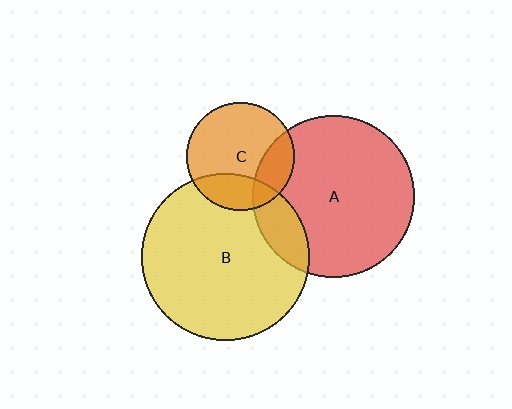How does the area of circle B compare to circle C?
Approximately 2.4 times.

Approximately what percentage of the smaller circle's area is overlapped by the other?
Approximately 25%.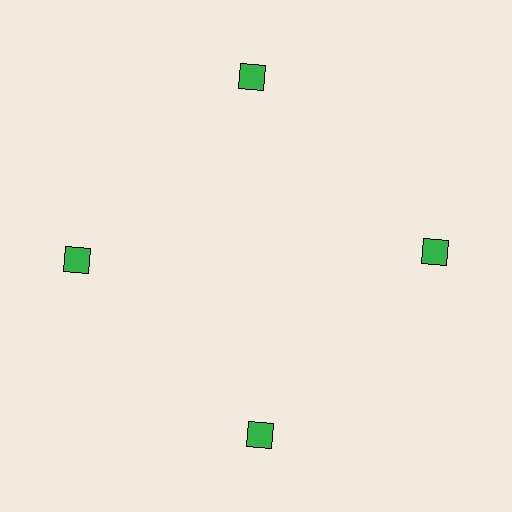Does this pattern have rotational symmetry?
Yes, this pattern has 4-fold rotational symmetry. It looks the same after rotating 90 degrees around the center.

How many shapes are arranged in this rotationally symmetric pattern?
There are 4 shapes, arranged in 4 groups of 1.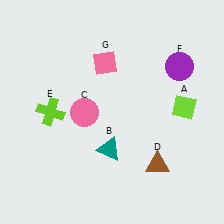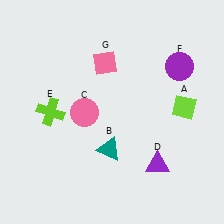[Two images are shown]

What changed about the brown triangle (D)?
In Image 1, D is brown. In Image 2, it changed to purple.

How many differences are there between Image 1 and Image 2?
There is 1 difference between the two images.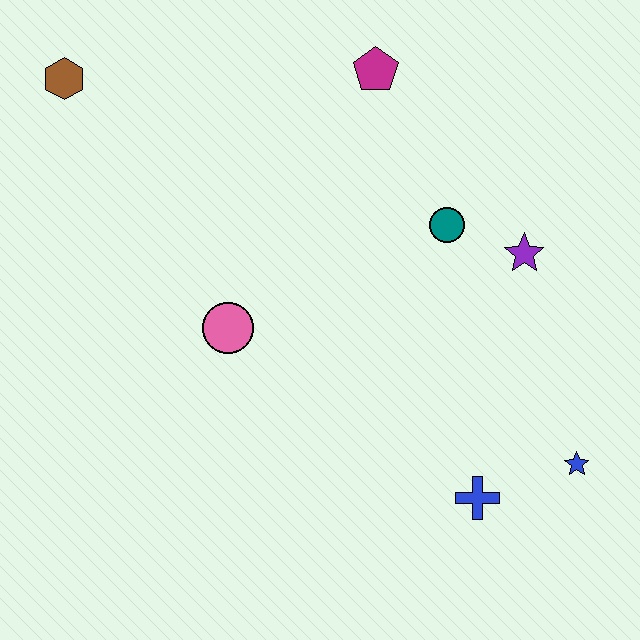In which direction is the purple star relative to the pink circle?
The purple star is to the right of the pink circle.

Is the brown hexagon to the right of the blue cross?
No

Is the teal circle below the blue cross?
No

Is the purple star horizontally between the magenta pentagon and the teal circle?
No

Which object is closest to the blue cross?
The blue star is closest to the blue cross.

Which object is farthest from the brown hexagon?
The blue star is farthest from the brown hexagon.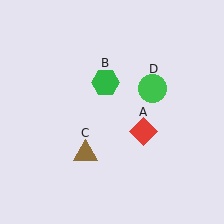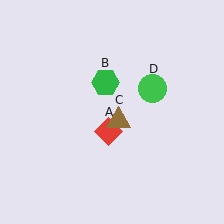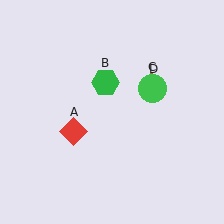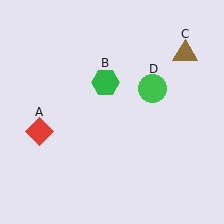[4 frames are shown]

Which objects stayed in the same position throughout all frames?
Green hexagon (object B) and green circle (object D) remained stationary.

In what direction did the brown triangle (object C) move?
The brown triangle (object C) moved up and to the right.